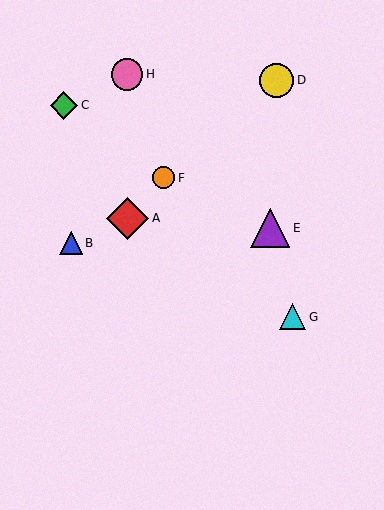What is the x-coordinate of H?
Object H is at x≈127.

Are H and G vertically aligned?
No, H is at x≈127 and G is at x≈293.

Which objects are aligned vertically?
Objects A, H are aligned vertically.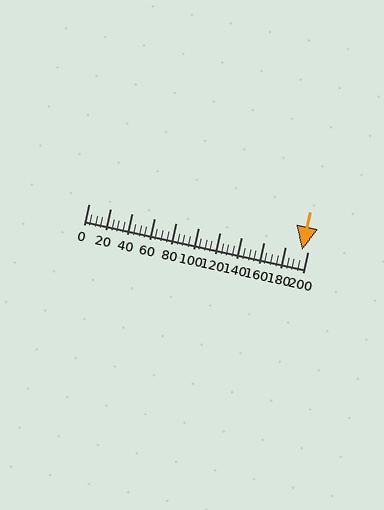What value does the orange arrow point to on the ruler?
The orange arrow points to approximately 195.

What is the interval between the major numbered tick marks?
The major tick marks are spaced 20 units apart.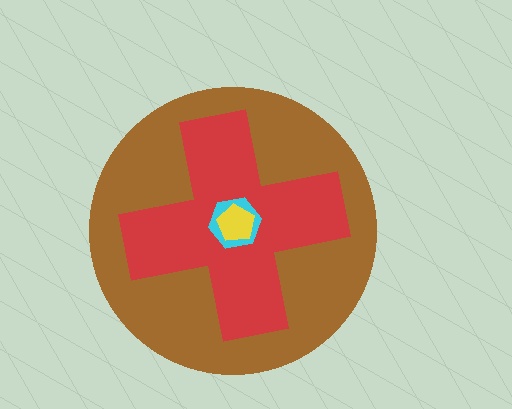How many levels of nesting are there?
4.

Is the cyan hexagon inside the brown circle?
Yes.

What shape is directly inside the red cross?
The cyan hexagon.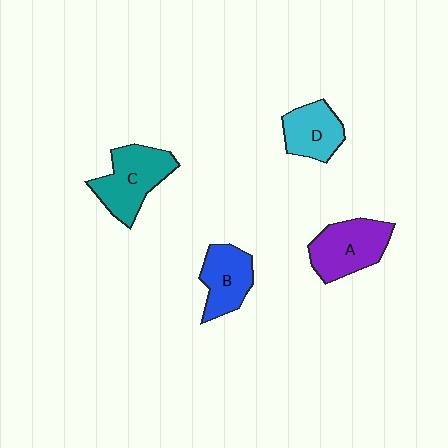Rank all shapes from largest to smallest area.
From largest to smallest: C (teal), A (purple), B (blue), D (cyan).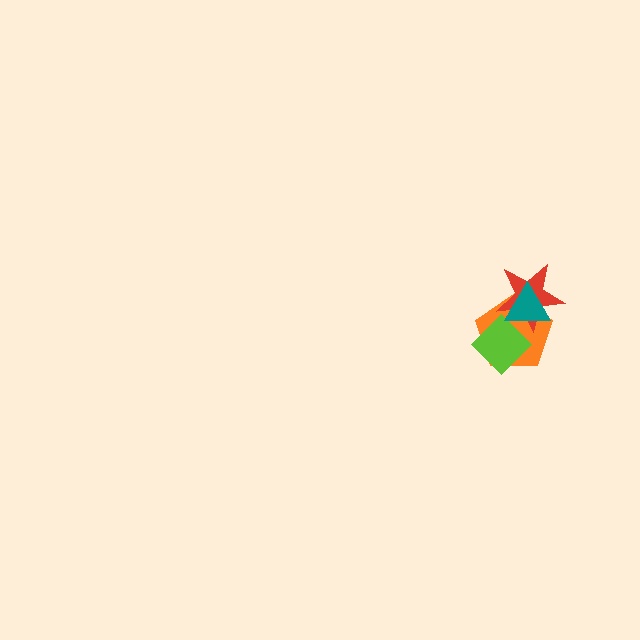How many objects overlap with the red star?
3 objects overlap with the red star.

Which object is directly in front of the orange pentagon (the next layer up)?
The lime diamond is directly in front of the orange pentagon.